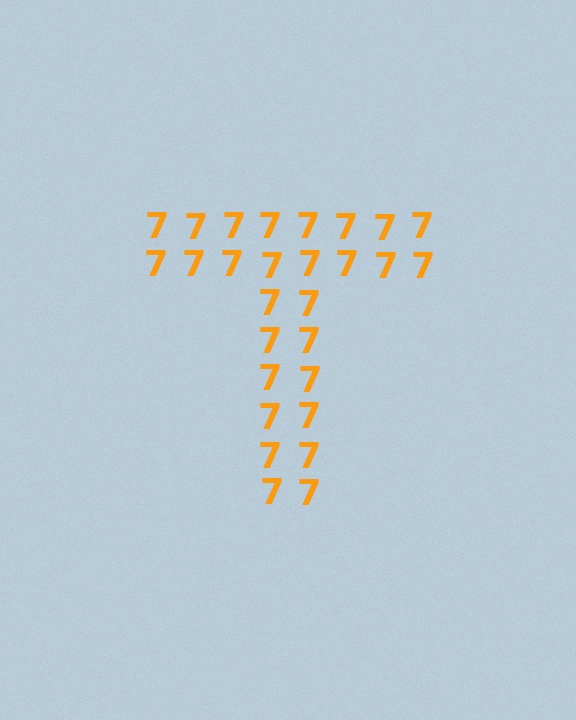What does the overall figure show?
The overall figure shows the letter T.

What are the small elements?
The small elements are digit 7's.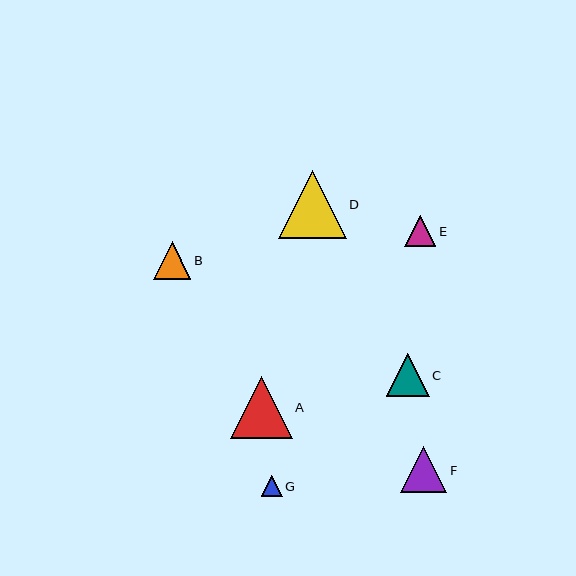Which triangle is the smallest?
Triangle G is the smallest with a size of approximately 21 pixels.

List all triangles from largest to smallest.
From largest to smallest: D, A, F, C, B, E, G.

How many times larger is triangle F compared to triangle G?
Triangle F is approximately 2.2 times the size of triangle G.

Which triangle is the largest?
Triangle D is the largest with a size of approximately 68 pixels.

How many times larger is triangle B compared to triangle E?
Triangle B is approximately 1.2 times the size of triangle E.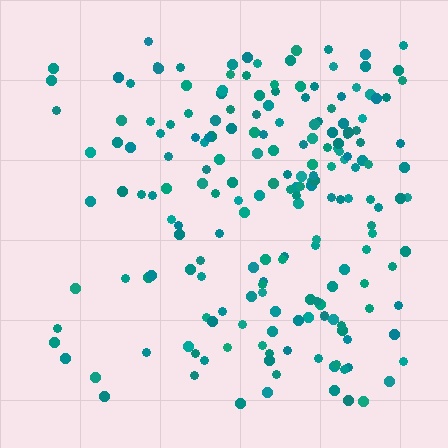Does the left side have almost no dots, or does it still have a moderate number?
Still a moderate number, just noticeably fewer than the right.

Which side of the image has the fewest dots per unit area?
The left.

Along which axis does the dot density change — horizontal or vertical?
Horizontal.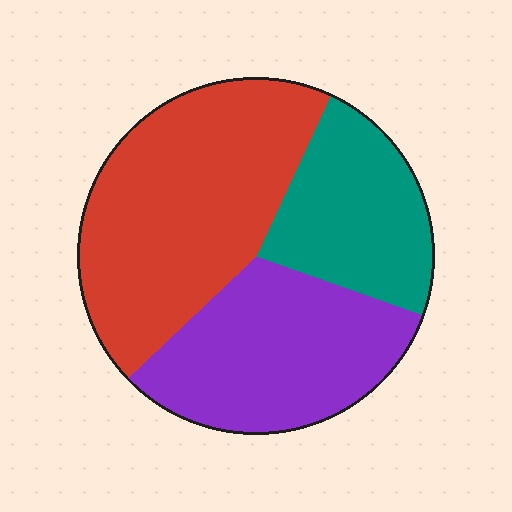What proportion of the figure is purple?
Purple takes up about one third (1/3) of the figure.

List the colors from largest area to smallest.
From largest to smallest: red, purple, teal.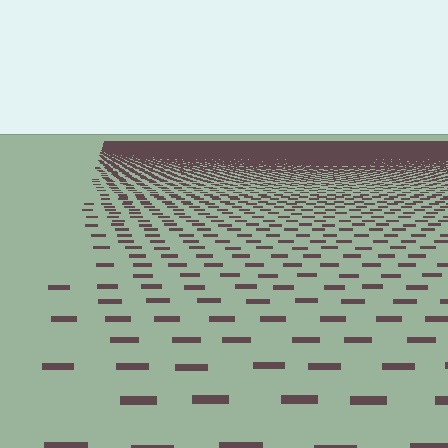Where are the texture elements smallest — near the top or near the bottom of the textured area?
Near the top.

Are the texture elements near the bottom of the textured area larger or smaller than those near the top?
Larger. Near the bottom, elements are closer to the viewer and appear at a bigger on-screen size.